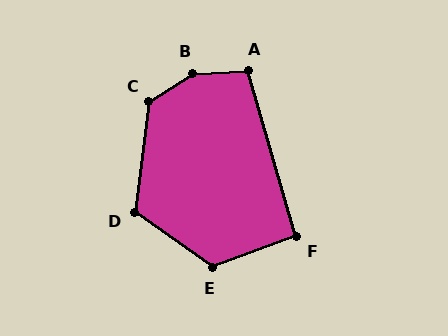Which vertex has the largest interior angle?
B, at approximately 149 degrees.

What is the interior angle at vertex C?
Approximately 131 degrees (obtuse).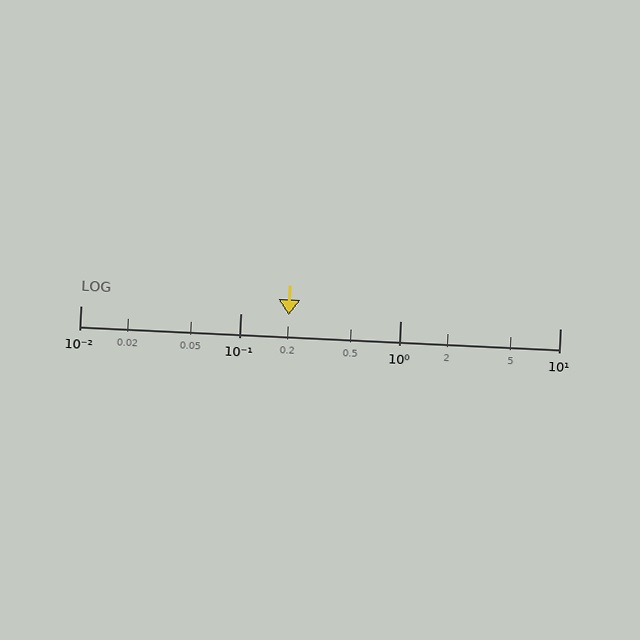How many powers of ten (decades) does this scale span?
The scale spans 3 decades, from 0.01 to 10.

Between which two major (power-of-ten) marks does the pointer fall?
The pointer is between 0.1 and 1.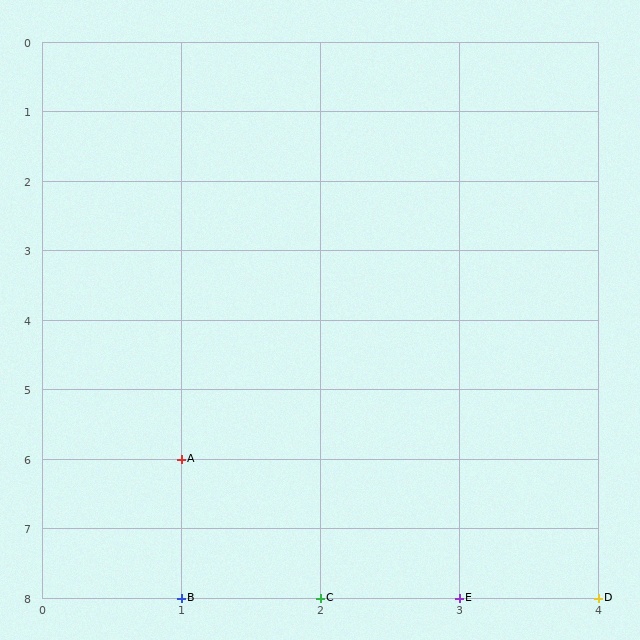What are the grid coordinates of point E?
Point E is at grid coordinates (3, 8).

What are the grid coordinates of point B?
Point B is at grid coordinates (1, 8).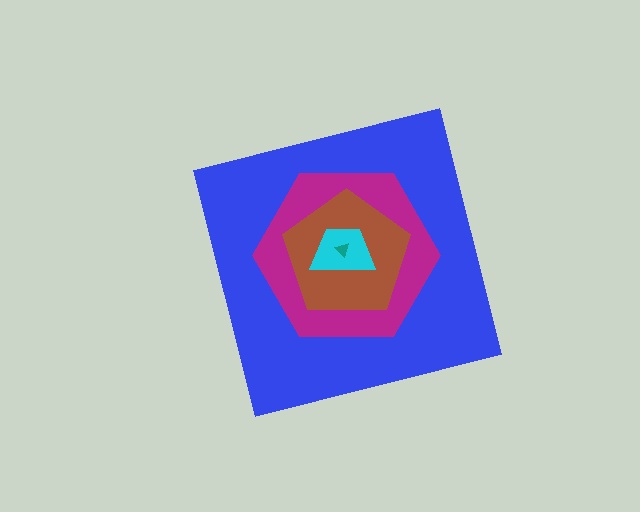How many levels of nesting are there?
5.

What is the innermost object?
The teal triangle.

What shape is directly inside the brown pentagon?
The cyan trapezoid.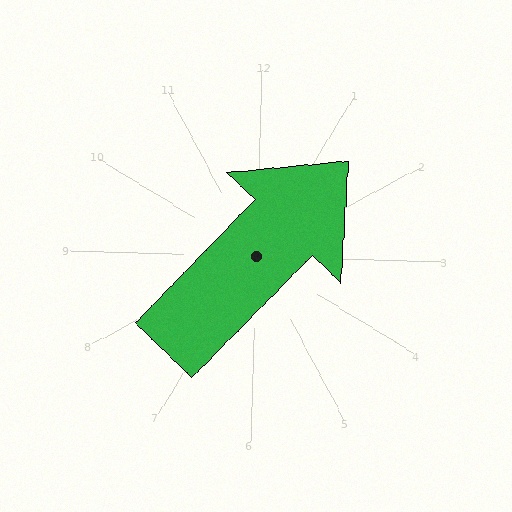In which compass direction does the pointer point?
Northeast.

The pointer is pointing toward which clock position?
Roughly 1 o'clock.